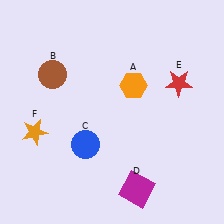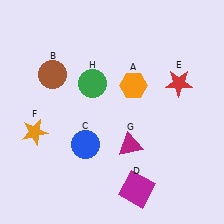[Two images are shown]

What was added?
A magenta triangle (G), a green circle (H) were added in Image 2.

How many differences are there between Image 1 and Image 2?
There are 2 differences between the two images.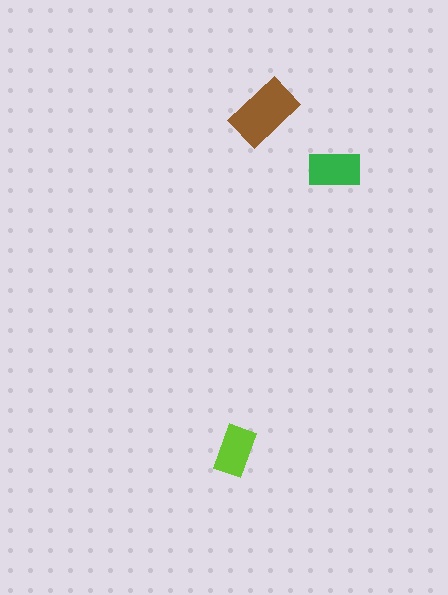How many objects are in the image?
There are 3 objects in the image.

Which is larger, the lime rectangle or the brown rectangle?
The brown one.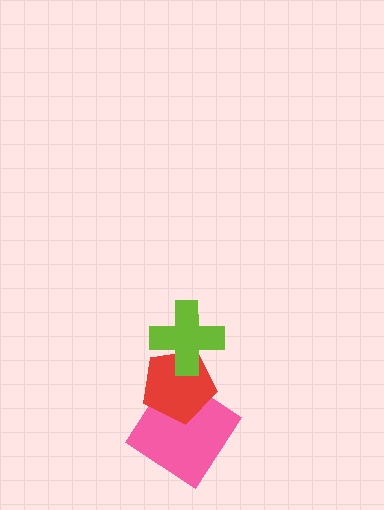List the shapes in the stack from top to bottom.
From top to bottom: the lime cross, the red pentagon, the pink diamond.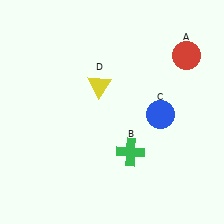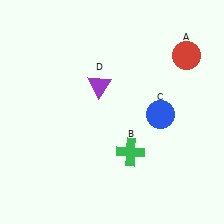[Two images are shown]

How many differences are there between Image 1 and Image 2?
There is 1 difference between the two images.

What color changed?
The triangle (D) changed from yellow in Image 1 to purple in Image 2.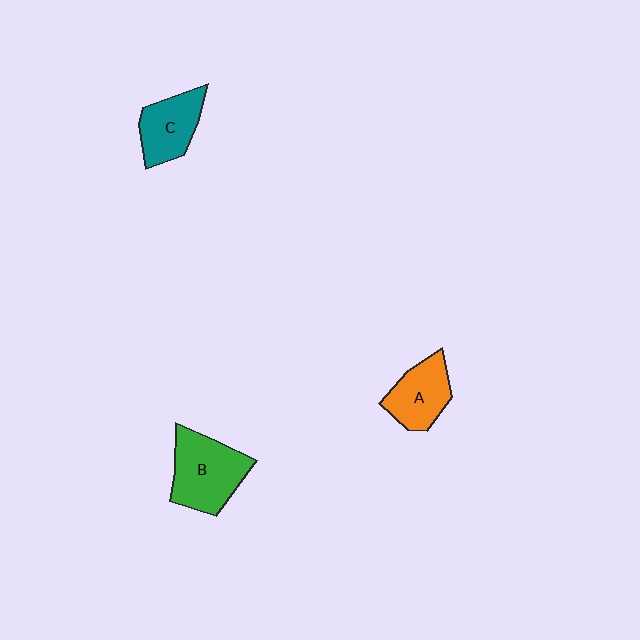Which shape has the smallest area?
Shape C (teal).